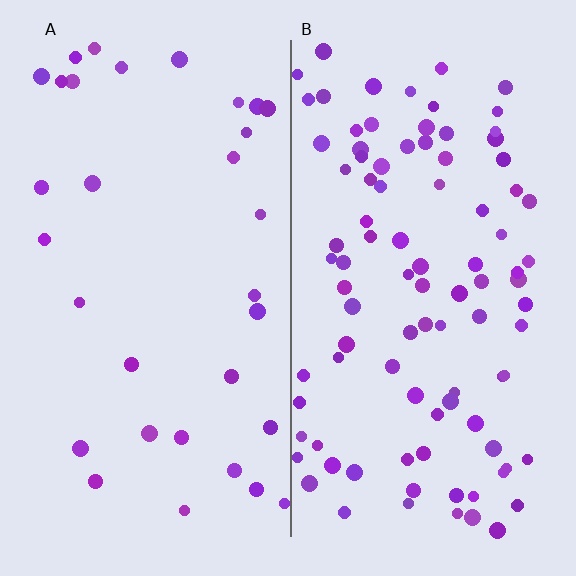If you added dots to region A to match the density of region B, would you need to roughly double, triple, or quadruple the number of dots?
Approximately triple.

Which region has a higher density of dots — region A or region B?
B (the right).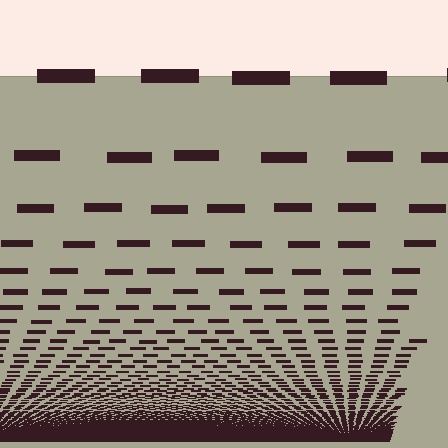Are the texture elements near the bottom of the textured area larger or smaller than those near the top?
Smaller. The gradient is inverted — elements near the bottom are smaller and denser.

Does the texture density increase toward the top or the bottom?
Density increases toward the bottom.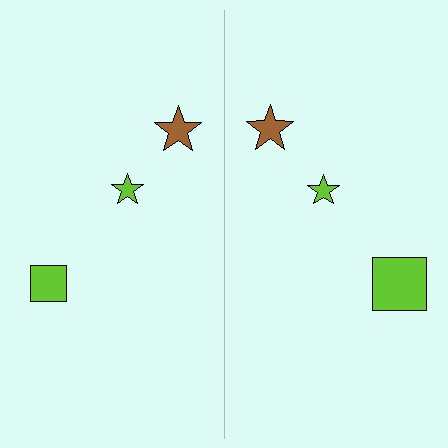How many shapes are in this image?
There are 6 shapes in this image.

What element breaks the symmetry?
The lime square on the right side has a different size than its mirror counterpart.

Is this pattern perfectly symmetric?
No, the pattern is not perfectly symmetric. The lime square on the right side has a different size than its mirror counterpart.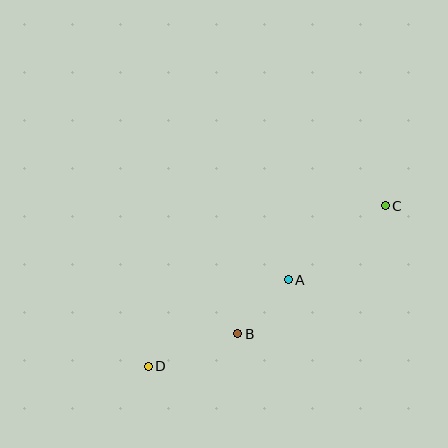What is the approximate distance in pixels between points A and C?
The distance between A and C is approximately 122 pixels.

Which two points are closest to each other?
Points A and B are closest to each other.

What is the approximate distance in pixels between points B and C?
The distance between B and C is approximately 195 pixels.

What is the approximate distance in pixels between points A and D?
The distance between A and D is approximately 164 pixels.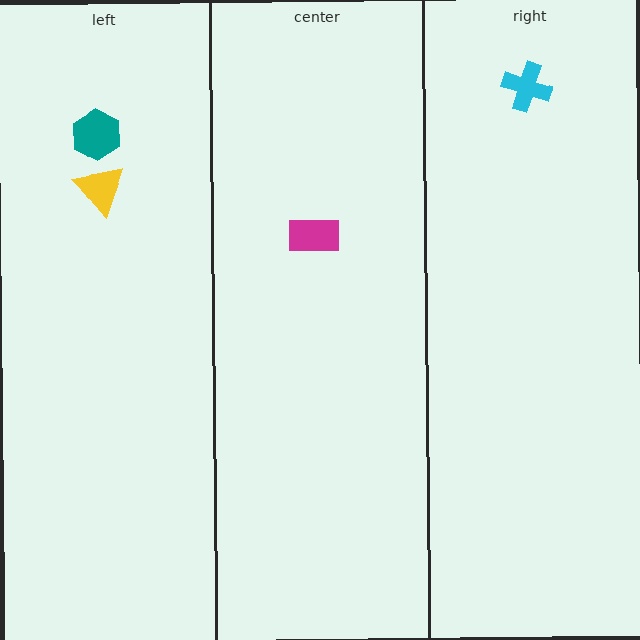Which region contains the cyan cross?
The right region.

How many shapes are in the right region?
1.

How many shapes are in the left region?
2.